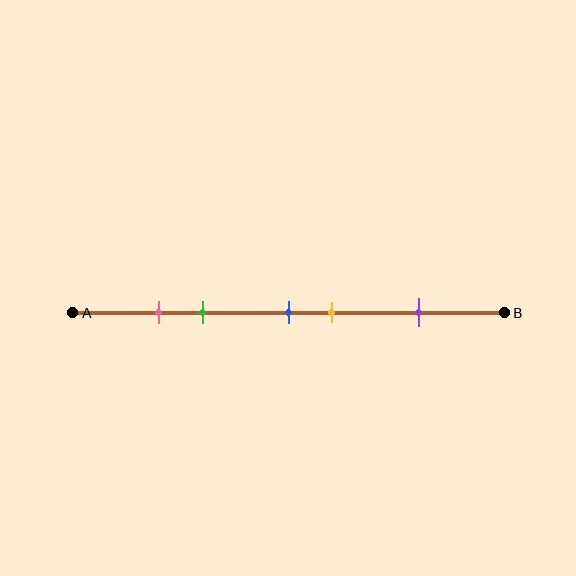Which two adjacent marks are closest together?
The pink and green marks are the closest adjacent pair.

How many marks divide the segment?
There are 5 marks dividing the segment.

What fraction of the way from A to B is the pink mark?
The pink mark is approximately 20% (0.2) of the way from A to B.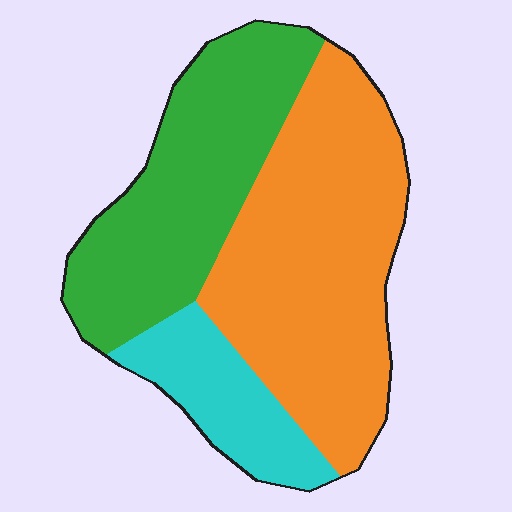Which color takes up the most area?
Orange, at roughly 50%.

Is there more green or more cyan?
Green.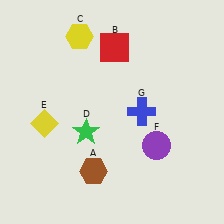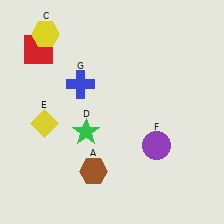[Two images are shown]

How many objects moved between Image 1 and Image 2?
3 objects moved between the two images.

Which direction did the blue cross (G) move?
The blue cross (G) moved left.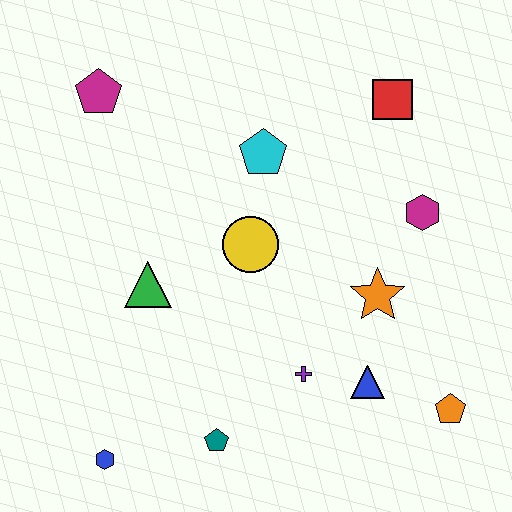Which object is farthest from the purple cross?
The magenta pentagon is farthest from the purple cross.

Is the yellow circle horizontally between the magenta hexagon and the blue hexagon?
Yes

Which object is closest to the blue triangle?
The purple cross is closest to the blue triangle.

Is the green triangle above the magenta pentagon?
No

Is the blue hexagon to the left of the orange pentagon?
Yes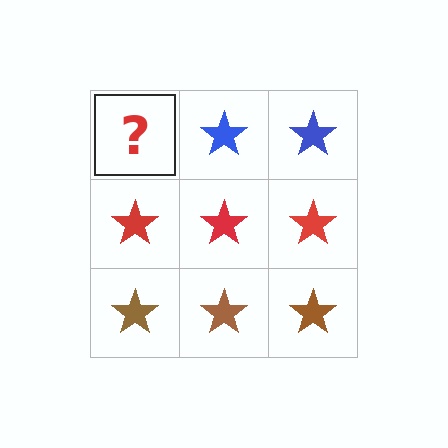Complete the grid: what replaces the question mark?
The question mark should be replaced with a blue star.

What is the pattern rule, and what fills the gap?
The rule is that each row has a consistent color. The gap should be filled with a blue star.